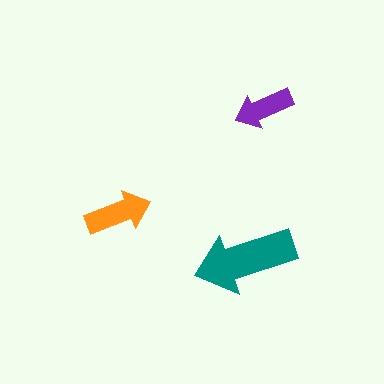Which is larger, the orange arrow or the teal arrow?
The teal one.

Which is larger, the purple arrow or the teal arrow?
The teal one.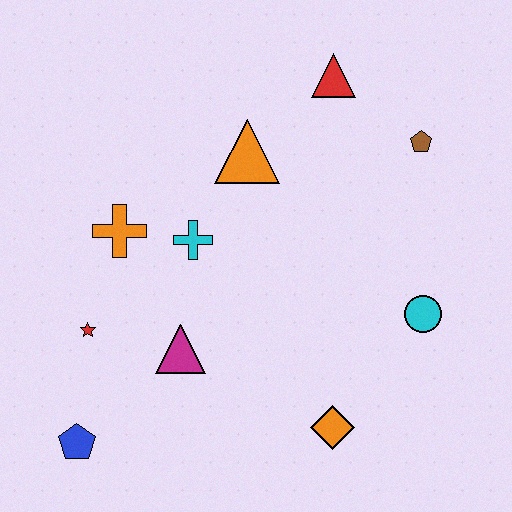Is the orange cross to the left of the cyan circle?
Yes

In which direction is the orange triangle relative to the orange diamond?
The orange triangle is above the orange diamond.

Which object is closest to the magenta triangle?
The red star is closest to the magenta triangle.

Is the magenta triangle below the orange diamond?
No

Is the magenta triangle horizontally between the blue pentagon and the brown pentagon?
Yes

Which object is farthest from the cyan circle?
The blue pentagon is farthest from the cyan circle.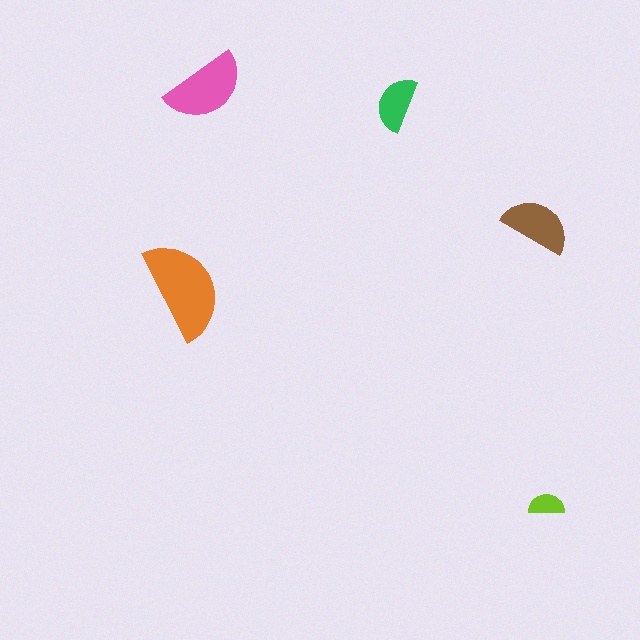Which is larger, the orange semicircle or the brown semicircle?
The orange one.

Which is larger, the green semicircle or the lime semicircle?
The green one.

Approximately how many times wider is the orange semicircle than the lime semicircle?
About 3 times wider.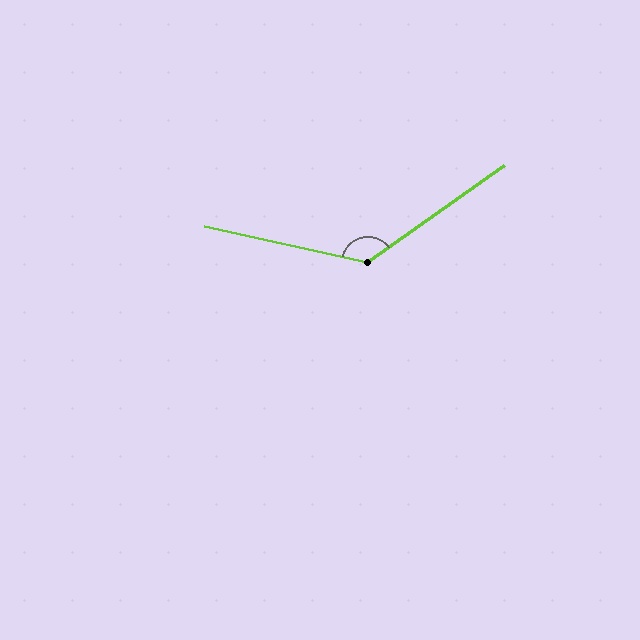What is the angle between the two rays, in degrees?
Approximately 132 degrees.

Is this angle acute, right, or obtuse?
It is obtuse.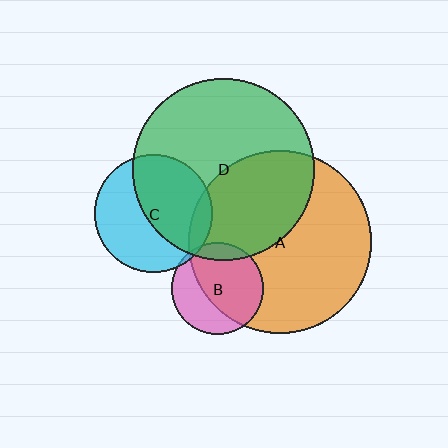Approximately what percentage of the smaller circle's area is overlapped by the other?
Approximately 10%.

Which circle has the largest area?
Circle A (orange).